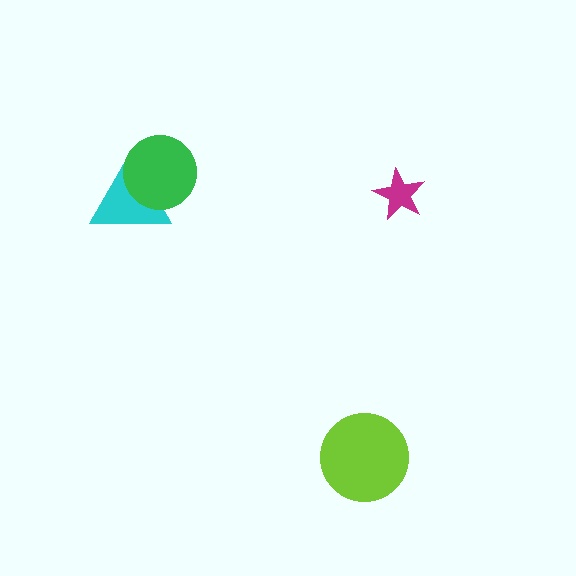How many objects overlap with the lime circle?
0 objects overlap with the lime circle.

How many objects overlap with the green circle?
1 object overlaps with the green circle.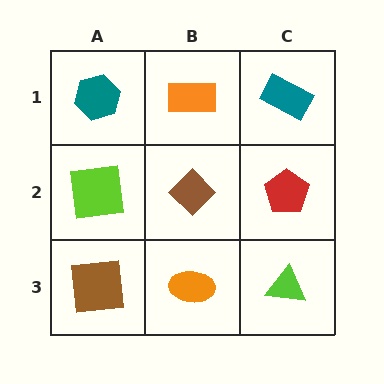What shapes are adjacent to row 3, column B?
A brown diamond (row 2, column B), a brown square (row 3, column A), a lime triangle (row 3, column C).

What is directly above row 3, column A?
A lime square.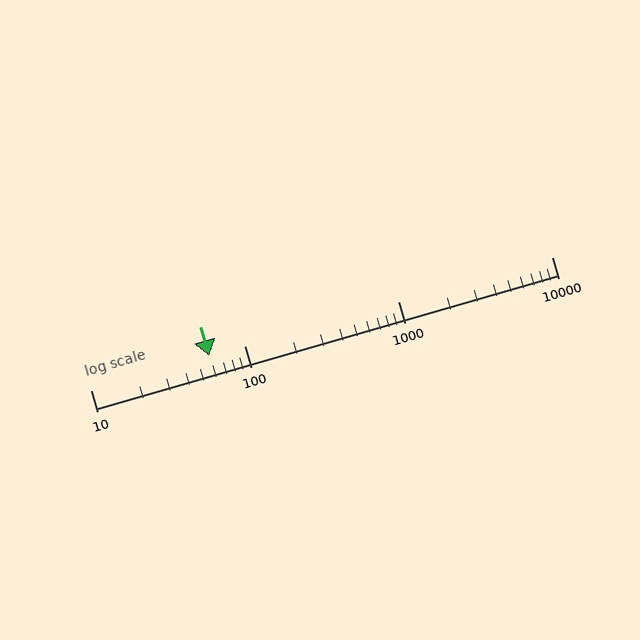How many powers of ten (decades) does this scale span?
The scale spans 3 decades, from 10 to 10000.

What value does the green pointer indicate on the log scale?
The pointer indicates approximately 59.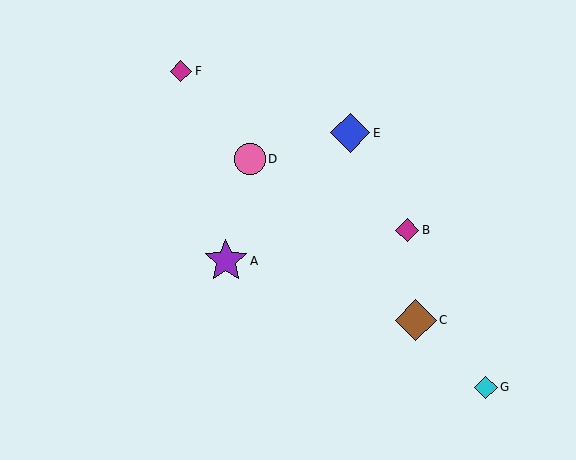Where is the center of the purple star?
The center of the purple star is at (226, 261).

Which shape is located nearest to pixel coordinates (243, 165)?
The pink circle (labeled D) at (250, 159) is nearest to that location.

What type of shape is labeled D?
Shape D is a pink circle.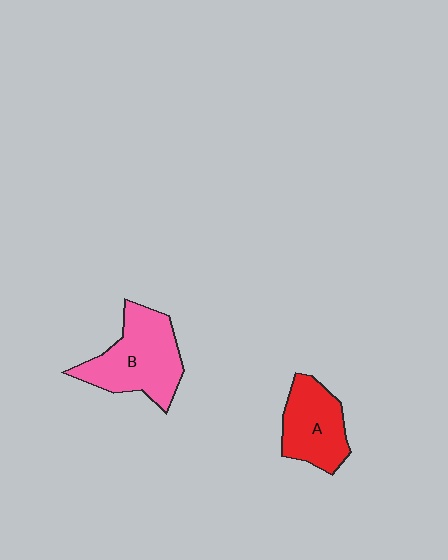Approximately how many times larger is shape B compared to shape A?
Approximately 1.3 times.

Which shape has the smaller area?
Shape A (red).